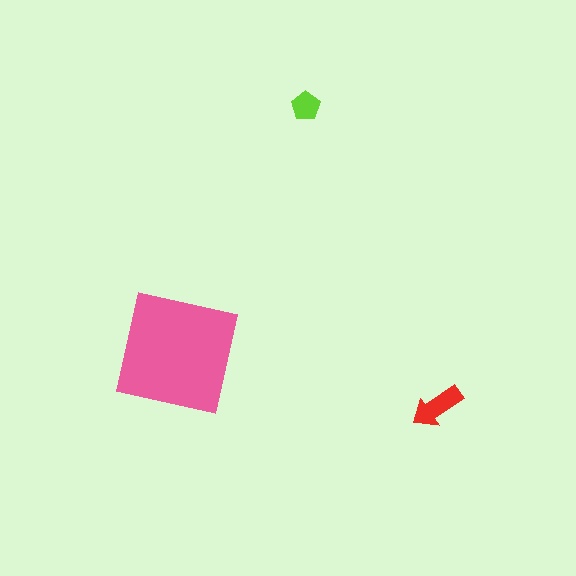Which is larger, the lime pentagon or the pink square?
The pink square.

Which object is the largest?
The pink square.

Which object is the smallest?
The lime pentagon.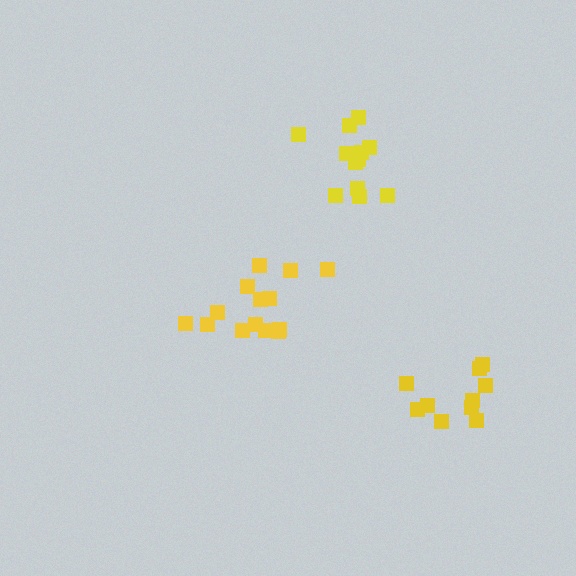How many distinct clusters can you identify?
There are 3 distinct clusters.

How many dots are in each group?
Group 1: 14 dots, Group 2: 10 dots, Group 3: 12 dots (36 total).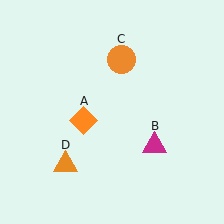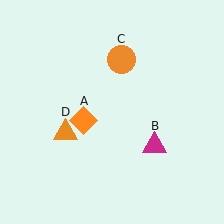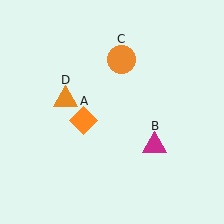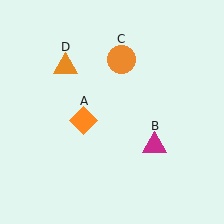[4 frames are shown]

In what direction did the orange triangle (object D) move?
The orange triangle (object D) moved up.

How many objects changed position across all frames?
1 object changed position: orange triangle (object D).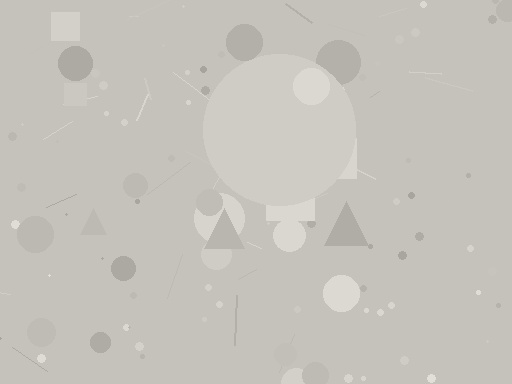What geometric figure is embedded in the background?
A circle is embedded in the background.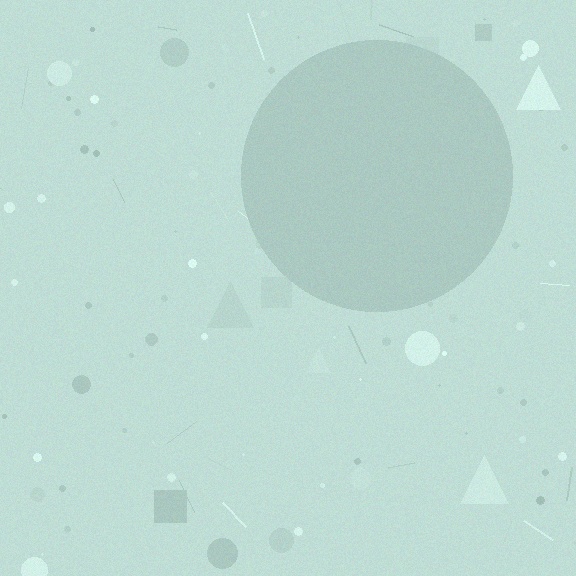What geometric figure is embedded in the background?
A circle is embedded in the background.